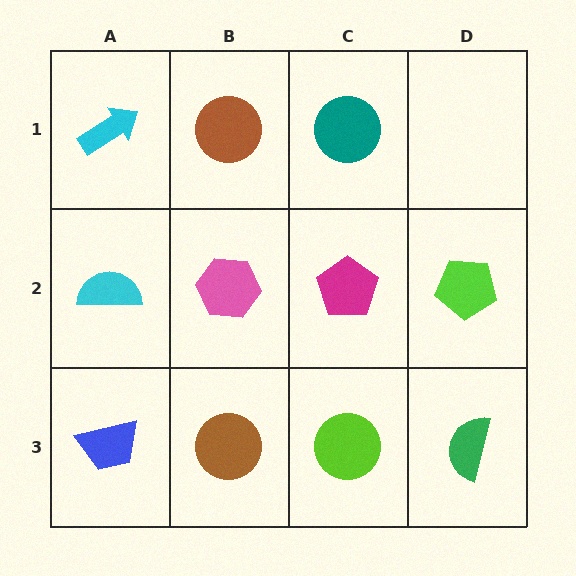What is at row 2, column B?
A pink hexagon.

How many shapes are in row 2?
4 shapes.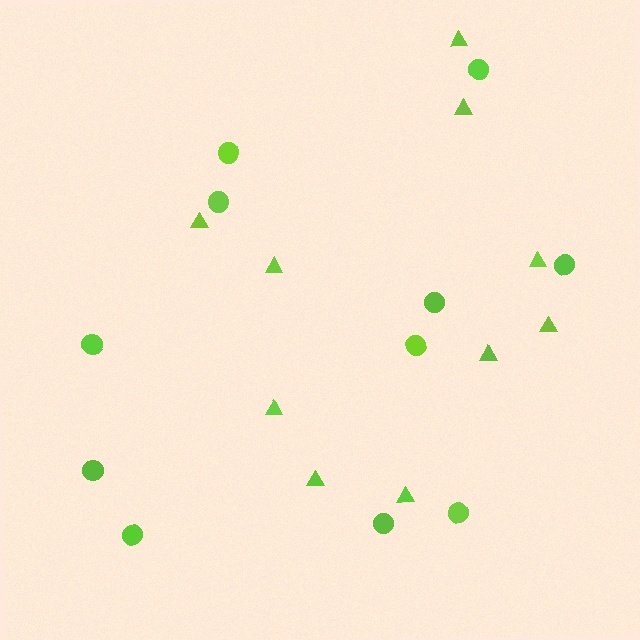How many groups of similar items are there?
There are 2 groups: one group of circles (11) and one group of triangles (10).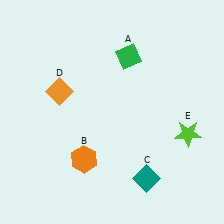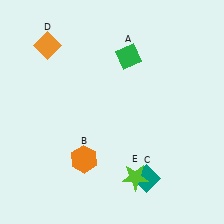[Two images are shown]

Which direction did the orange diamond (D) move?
The orange diamond (D) moved up.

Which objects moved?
The objects that moved are: the orange diamond (D), the lime star (E).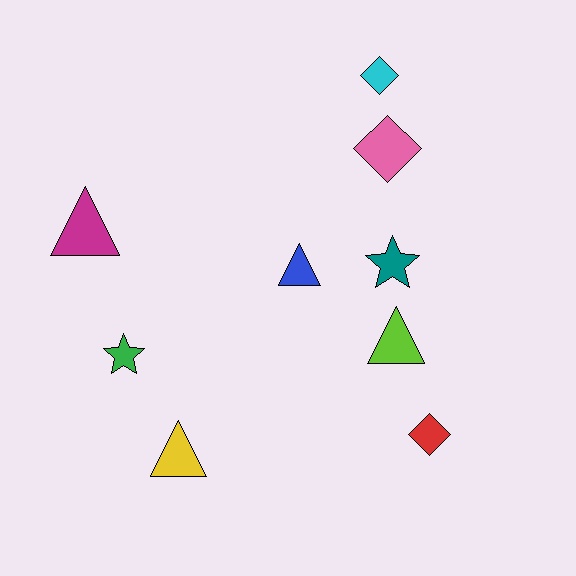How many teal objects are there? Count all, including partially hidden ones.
There is 1 teal object.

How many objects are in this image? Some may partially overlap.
There are 9 objects.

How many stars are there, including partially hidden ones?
There are 2 stars.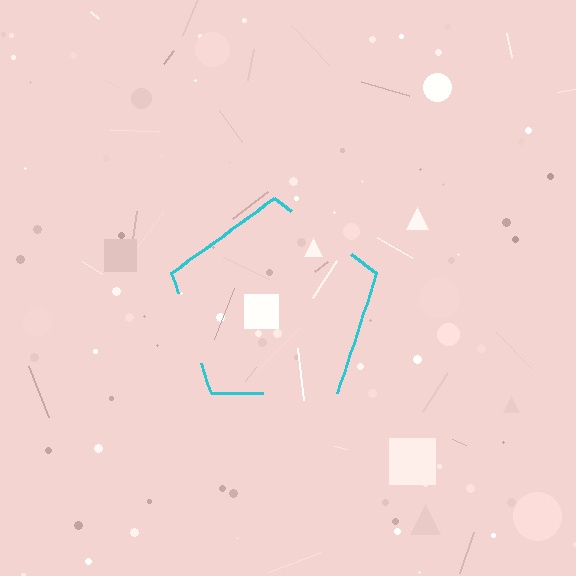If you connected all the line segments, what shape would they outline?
They would outline a pentagon.